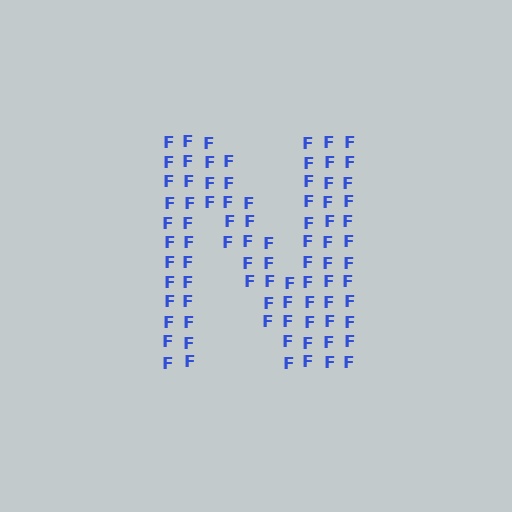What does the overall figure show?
The overall figure shows the letter N.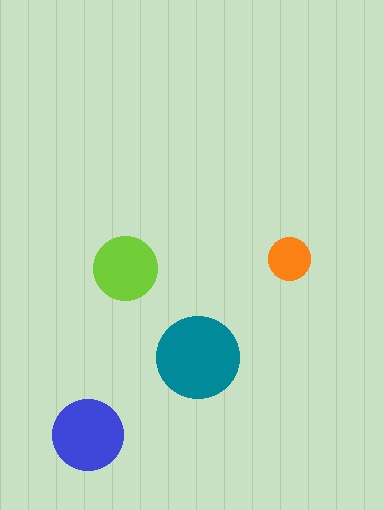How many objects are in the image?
There are 4 objects in the image.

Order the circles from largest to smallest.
the teal one, the blue one, the lime one, the orange one.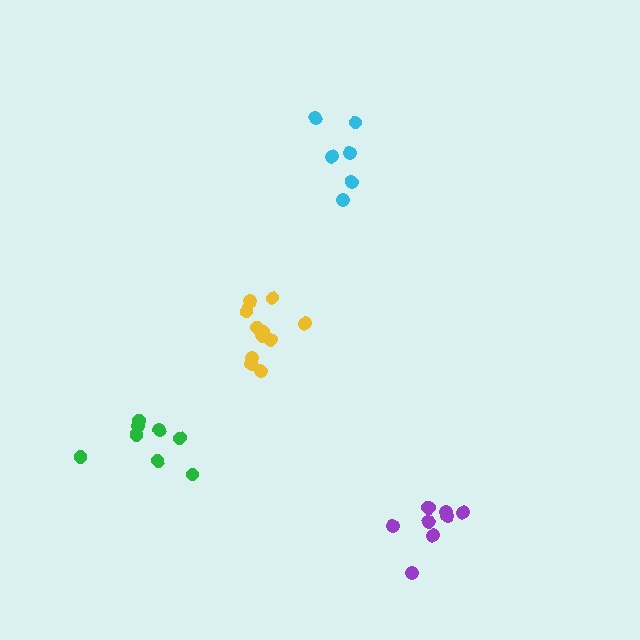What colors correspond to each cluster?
The clusters are colored: green, yellow, purple, cyan.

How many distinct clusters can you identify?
There are 4 distinct clusters.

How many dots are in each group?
Group 1: 8 dots, Group 2: 11 dots, Group 3: 9 dots, Group 4: 6 dots (34 total).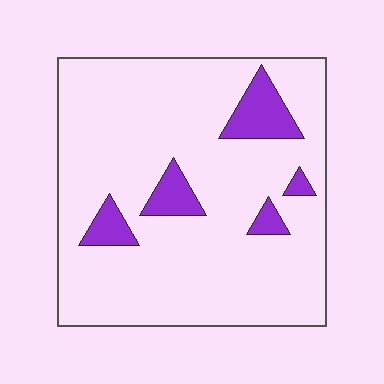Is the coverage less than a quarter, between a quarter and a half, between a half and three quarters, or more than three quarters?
Less than a quarter.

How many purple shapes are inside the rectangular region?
5.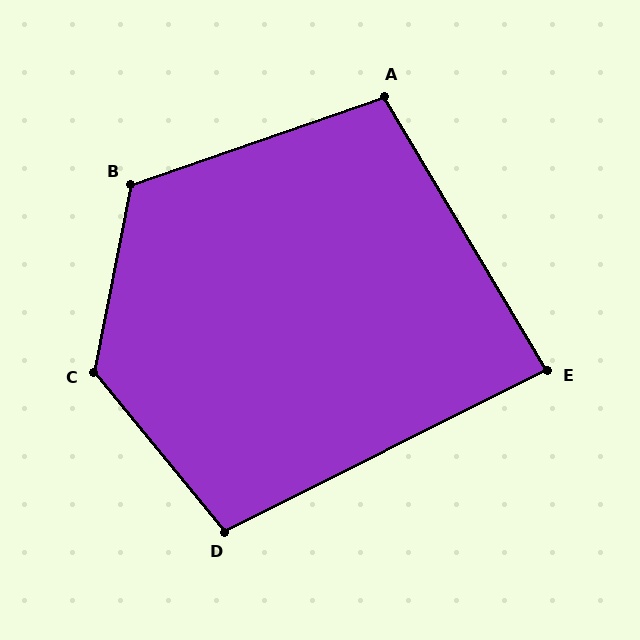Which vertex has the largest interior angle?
C, at approximately 129 degrees.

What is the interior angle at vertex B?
Approximately 120 degrees (obtuse).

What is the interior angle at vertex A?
Approximately 101 degrees (obtuse).